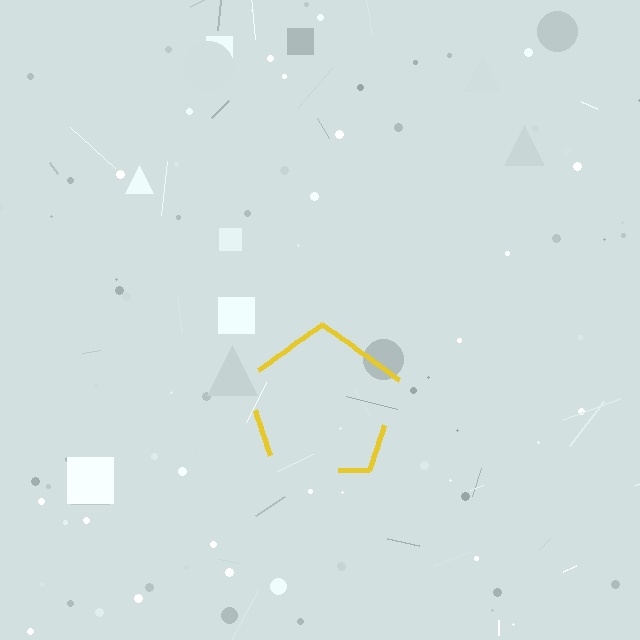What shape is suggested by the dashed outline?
The dashed outline suggests a pentagon.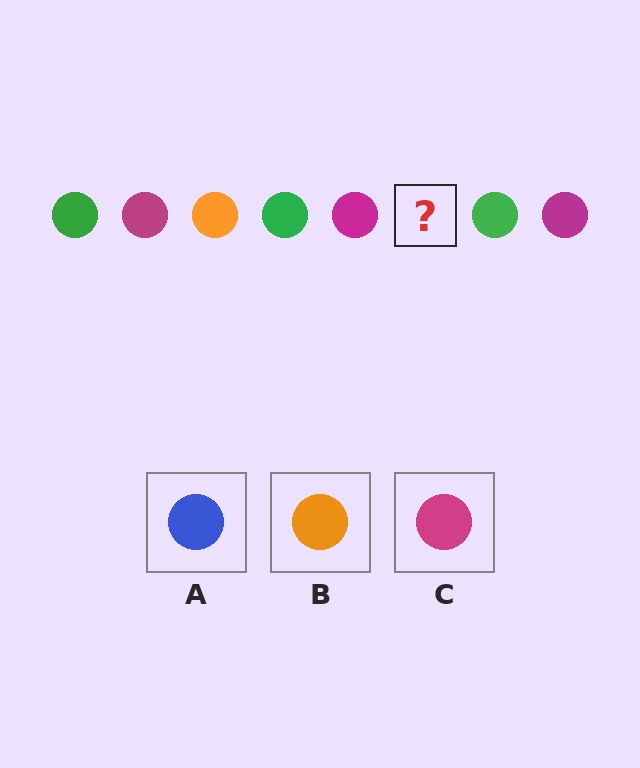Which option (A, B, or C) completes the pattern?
B.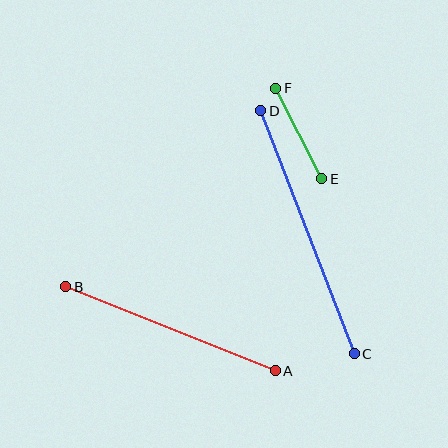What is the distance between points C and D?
The distance is approximately 260 pixels.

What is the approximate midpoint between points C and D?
The midpoint is at approximately (307, 232) pixels.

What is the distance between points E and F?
The distance is approximately 102 pixels.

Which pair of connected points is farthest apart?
Points C and D are farthest apart.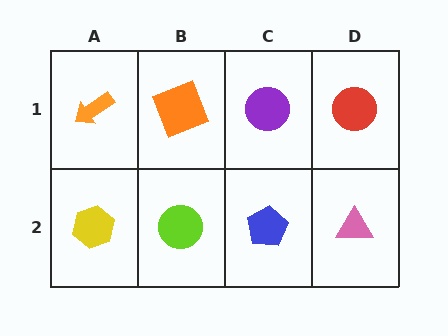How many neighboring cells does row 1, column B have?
3.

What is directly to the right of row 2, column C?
A pink triangle.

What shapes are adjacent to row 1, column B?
A lime circle (row 2, column B), an orange arrow (row 1, column A), a purple circle (row 1, column C).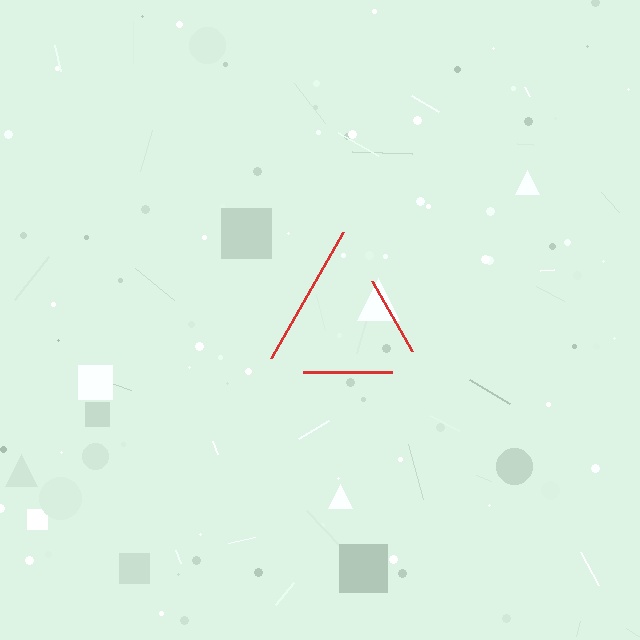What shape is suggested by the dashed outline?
The dashed outline suggests a triangle.